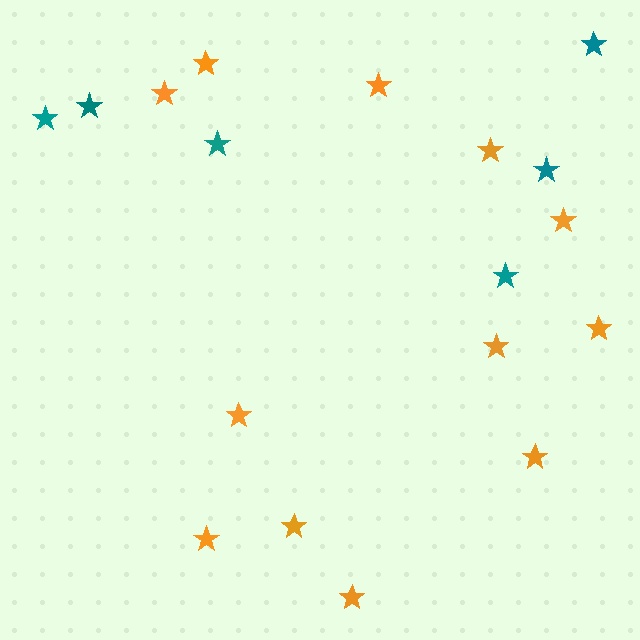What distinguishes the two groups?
There are 2 groups: one group of orange stars (12) and one group of teal stars (6).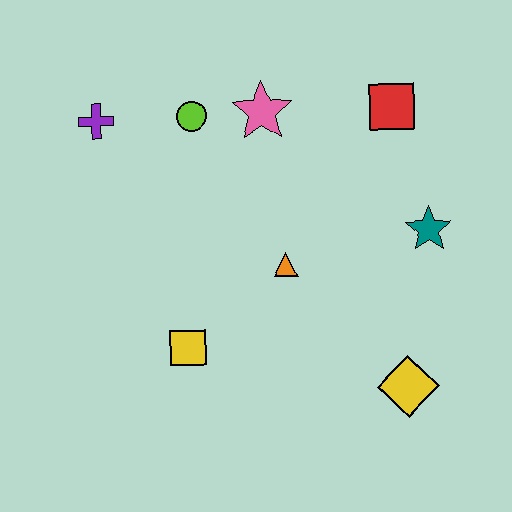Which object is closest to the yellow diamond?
The teal star is closest to the yellow diamond.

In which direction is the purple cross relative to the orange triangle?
The purple cross is to the left of the orange triangle.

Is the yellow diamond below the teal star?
Yes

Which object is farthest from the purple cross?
The yellow diamond is farthest from the purple cross.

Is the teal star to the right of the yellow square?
Yes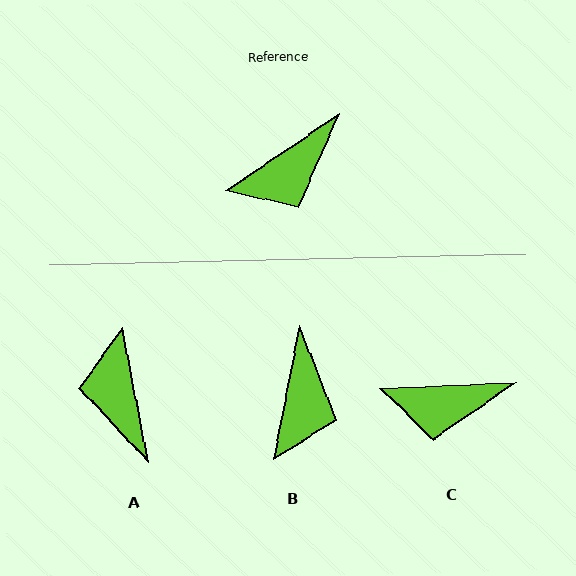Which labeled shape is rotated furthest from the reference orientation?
A, about 113 degrees away.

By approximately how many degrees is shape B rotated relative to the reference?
Approximately 45 degrees counter-clockwise.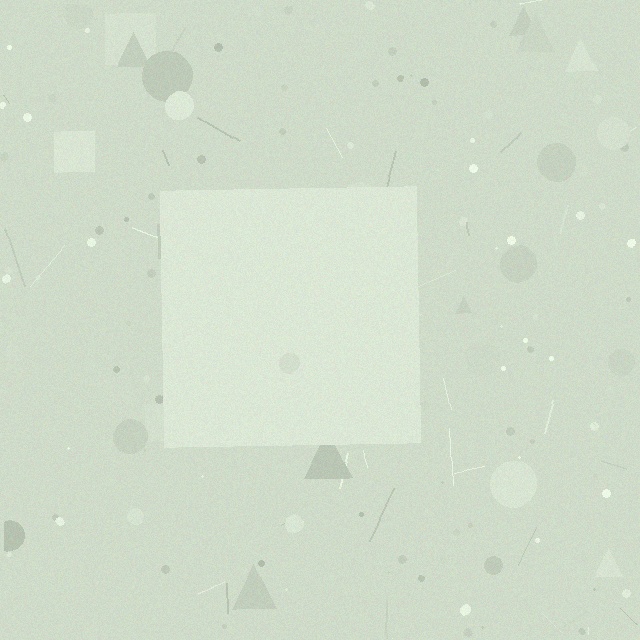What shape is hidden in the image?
A square is hidden in the image.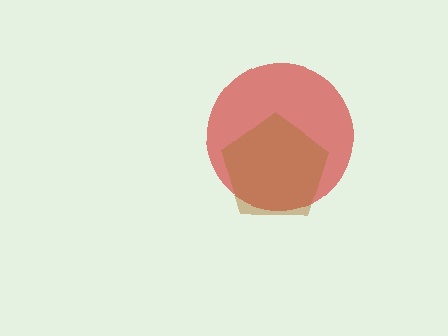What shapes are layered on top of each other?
The layered shapes are: a red circle, a brown pentagon.